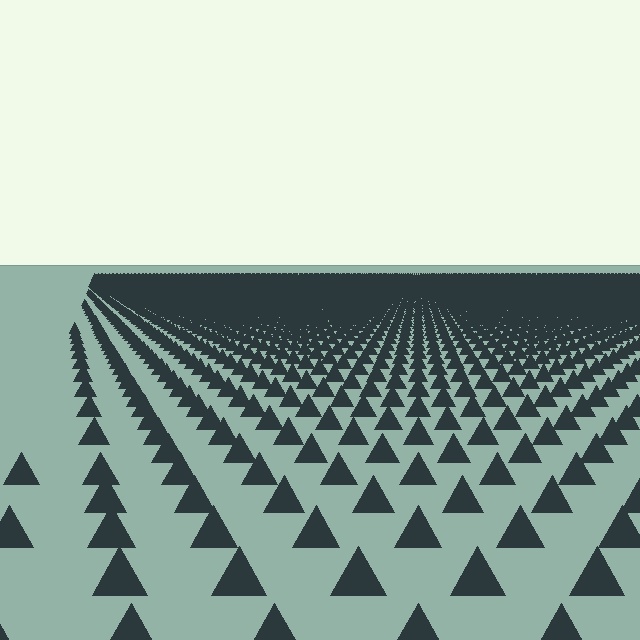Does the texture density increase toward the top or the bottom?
Density increases toward the top.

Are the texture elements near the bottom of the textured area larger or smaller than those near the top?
Larger. Near the bottom, elements are closer to the viewer and appear at a bigger on-screen size.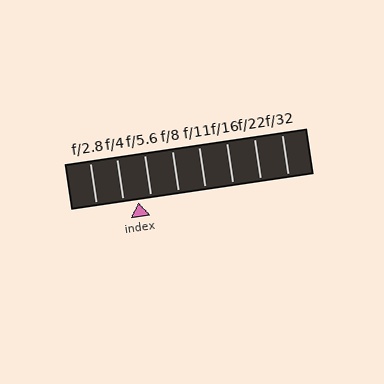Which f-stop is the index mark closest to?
The index mark is closest to f/5.6.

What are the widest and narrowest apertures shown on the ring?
The widest aperture shown is f/2.8 and the narrowest is f/32.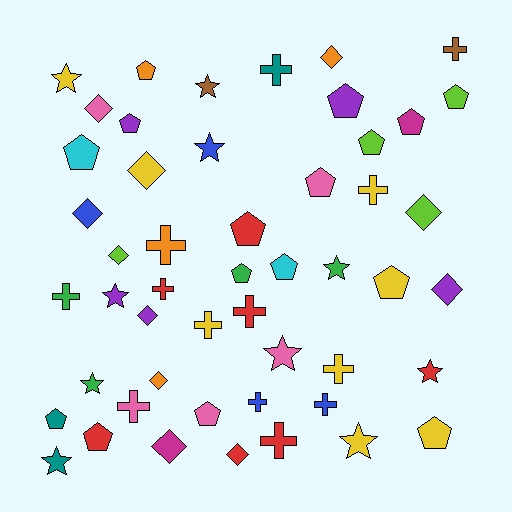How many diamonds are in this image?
There are 11 diamonds.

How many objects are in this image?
There are 50 objects.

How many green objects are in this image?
There are 4 green objects.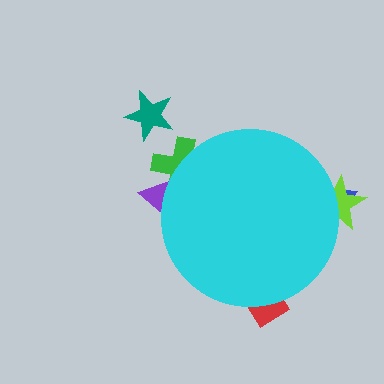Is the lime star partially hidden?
Yes, the lime star is partially hidden behind the cyan circle.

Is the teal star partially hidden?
No, the teal star is fully visible.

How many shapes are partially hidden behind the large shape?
5 shapes are partially hidden.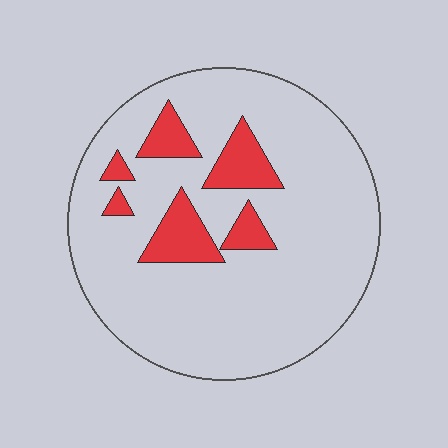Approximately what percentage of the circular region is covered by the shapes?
Approximately 15%.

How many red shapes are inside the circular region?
6.